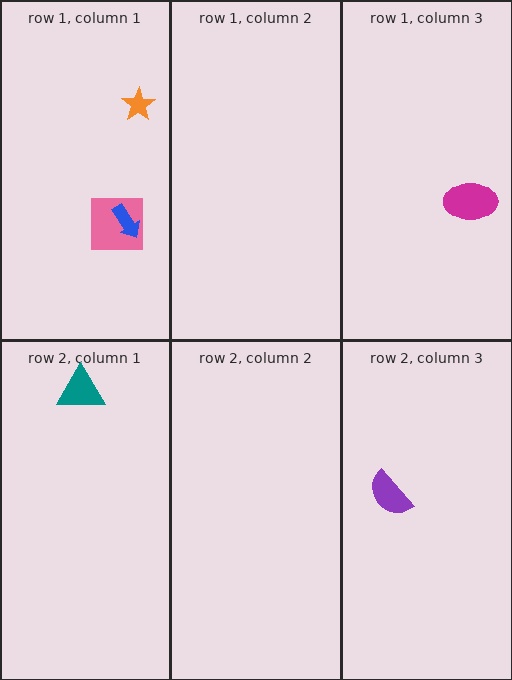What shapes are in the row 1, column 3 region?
The magenta ellipse.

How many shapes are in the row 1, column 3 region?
1.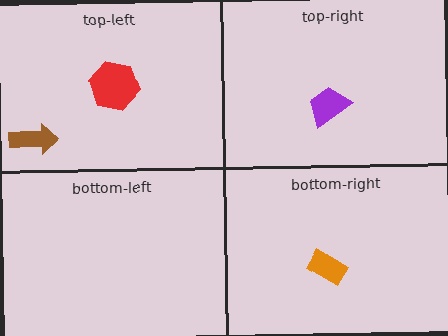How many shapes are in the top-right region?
1.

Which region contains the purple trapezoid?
The top-right region.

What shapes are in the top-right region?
The purple trapezoid.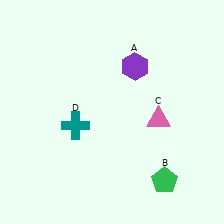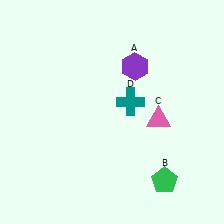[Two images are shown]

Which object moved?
The teal cross (D) moved right.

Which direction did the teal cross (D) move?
The teal cross (D) moved right.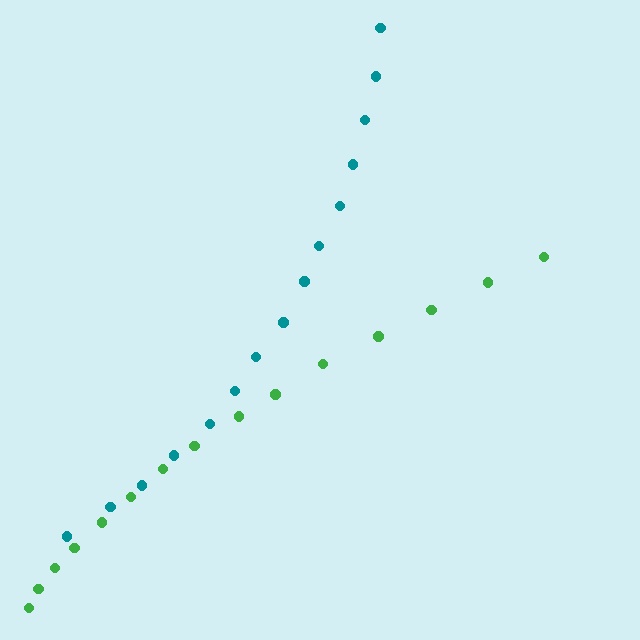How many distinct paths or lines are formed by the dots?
There are 2 distinct paths.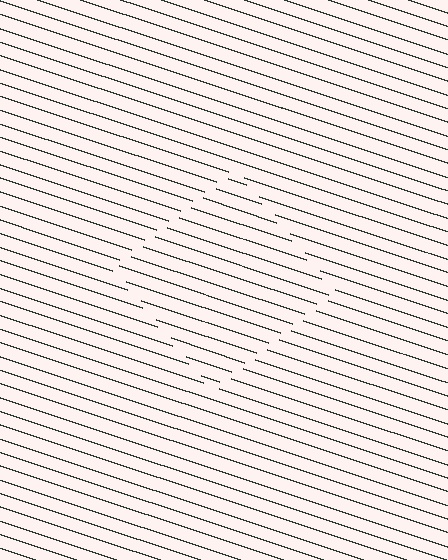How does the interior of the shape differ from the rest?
The interior of the shape contains the same grating, shifted by half a period — the contour is defined by the phase discontinuity where line-ends from the inner and outer gratings abut.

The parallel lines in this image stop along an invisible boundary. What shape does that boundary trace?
An illusory square. The interior of the shape contains the same grating, shifted by half a period — the contour is defined by the phase discontinuity where line-ends from the inner and outer gratings abut.